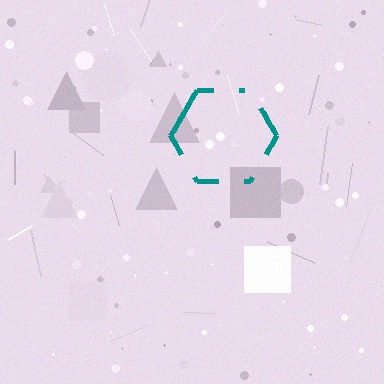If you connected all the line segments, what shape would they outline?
They would outline a hexagon.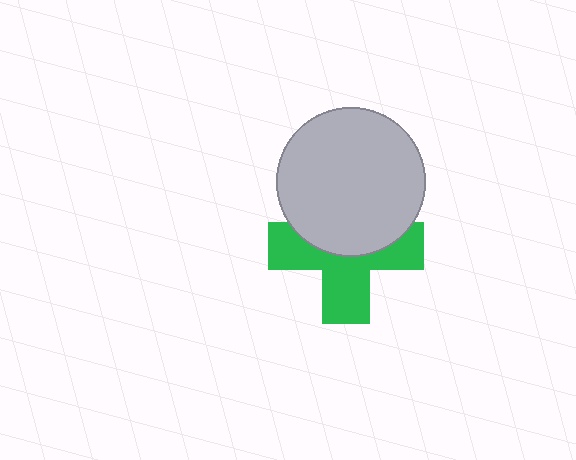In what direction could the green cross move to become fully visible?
The green cross could move down. That would shift it out from behind the light gray circle entirely.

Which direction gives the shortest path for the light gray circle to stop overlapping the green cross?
Moving up gives the shortest separation.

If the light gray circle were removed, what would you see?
You would see the complete green cross.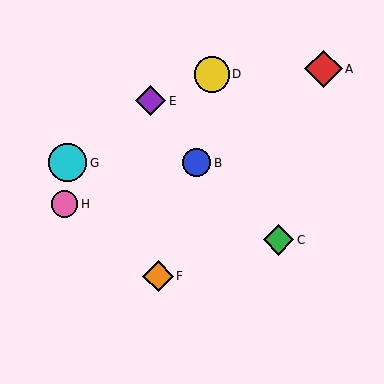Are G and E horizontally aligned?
No, G is at y≈163 and E is at y≈101.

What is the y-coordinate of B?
Object B is at y≈163.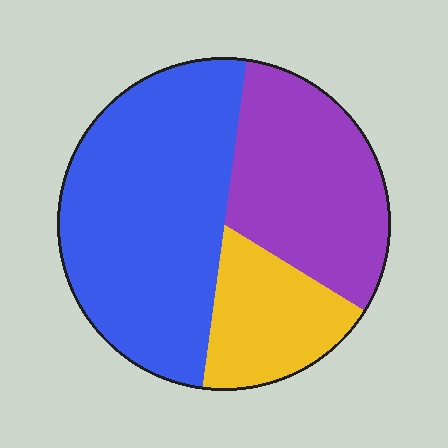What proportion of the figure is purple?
Purple takes up about one third (1/3) of the figure.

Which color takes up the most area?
Blue, at roughly 50%.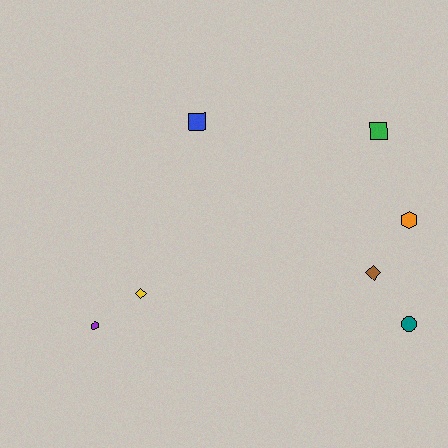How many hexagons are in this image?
There are 2 hexagons.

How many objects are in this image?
There are 7 objects.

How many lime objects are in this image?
There are no lime objects.